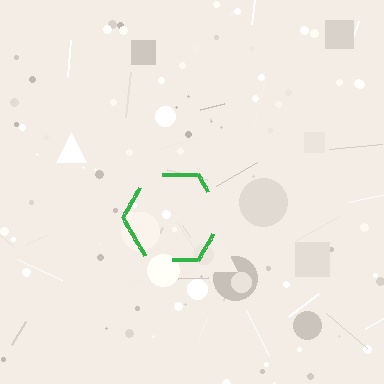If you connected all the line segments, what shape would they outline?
They would outline a hexagon.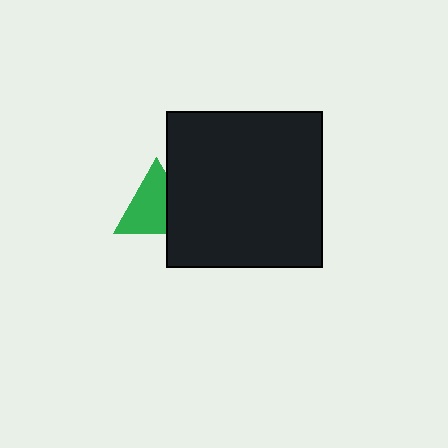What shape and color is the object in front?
The object in front is a black square.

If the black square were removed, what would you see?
You would see the complete green triangle.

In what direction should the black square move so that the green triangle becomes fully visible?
The black square should move right. That is the shortest direction to clear the overlap and leave the green triangle fully visible.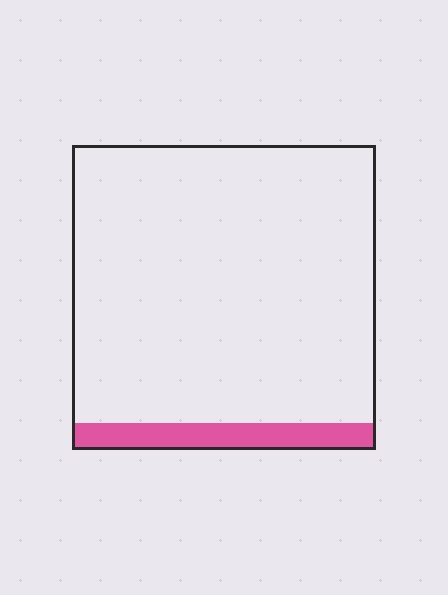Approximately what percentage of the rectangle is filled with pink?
Approximately 10%.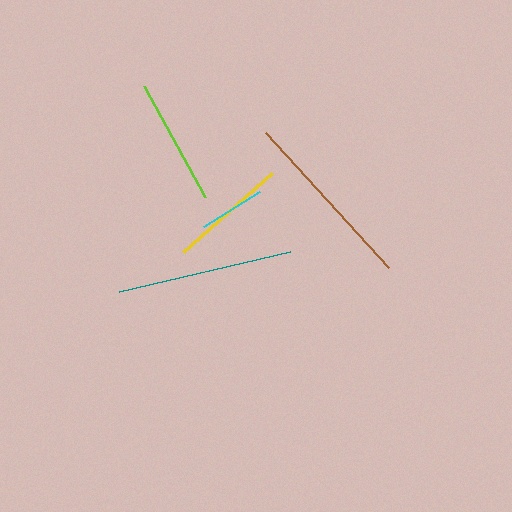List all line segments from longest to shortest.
From longest to shortest: brown, teal, lime, yellow, cyan.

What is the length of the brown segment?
The brown segment is approximately 182 pixels long.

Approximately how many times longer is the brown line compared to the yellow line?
The brown line is approximately 1.5 times the length of the yellow line.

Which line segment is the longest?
The brown line is the longest at approximately 182 pixels.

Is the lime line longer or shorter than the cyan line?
The lime line is longer than the cyan line.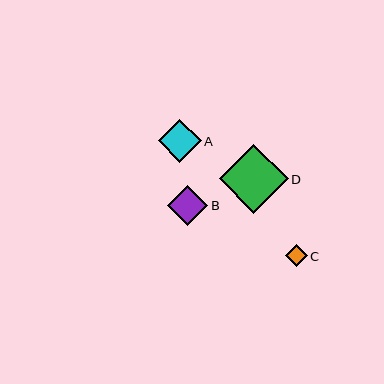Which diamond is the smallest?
Diamond C is the smallest with a size of approximately 22 pixels.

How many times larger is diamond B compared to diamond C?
Diamond B is approximately 1.8 times the size of diamond C.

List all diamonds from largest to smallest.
From largest to smallest: D, A, B, C.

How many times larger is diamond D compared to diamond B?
Diamond D is approximately 1.7 times the size of diamond B.